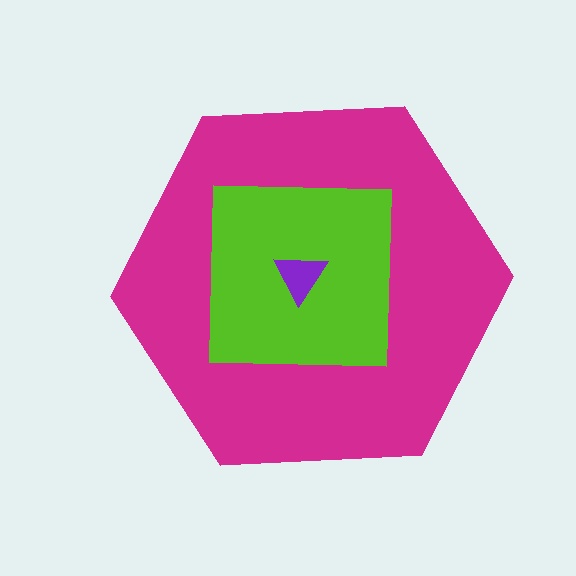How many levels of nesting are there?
3.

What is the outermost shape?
The magenta hexagon.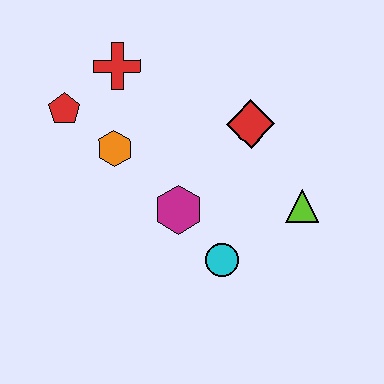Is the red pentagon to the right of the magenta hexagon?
No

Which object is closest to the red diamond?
The lime triangle is closest to the red diamond.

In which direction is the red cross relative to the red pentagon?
The red cross is to the right of the red pentagon.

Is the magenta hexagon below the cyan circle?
No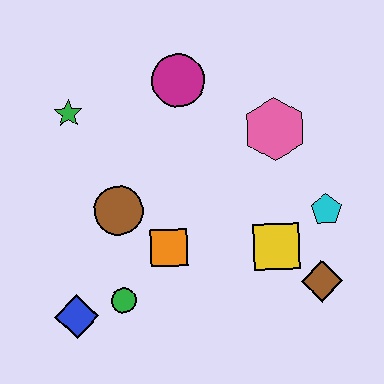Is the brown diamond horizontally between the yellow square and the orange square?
No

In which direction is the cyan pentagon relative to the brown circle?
The cyan pentagon is to the right of the brown circle.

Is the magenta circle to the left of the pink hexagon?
Yes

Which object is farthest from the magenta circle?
The blue diamond is farthest from the magenta circle.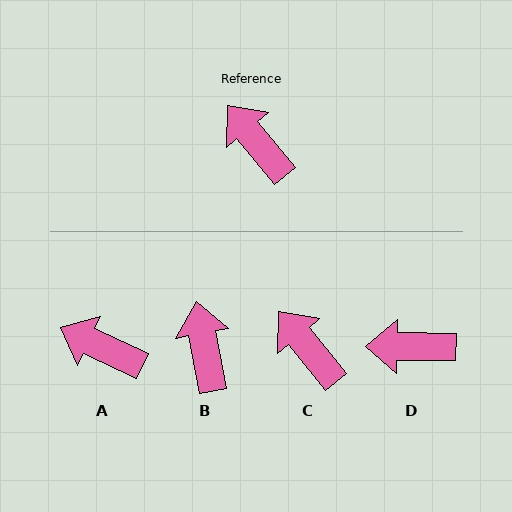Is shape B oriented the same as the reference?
No, it is off by about 29 degrees.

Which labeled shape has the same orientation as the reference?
C.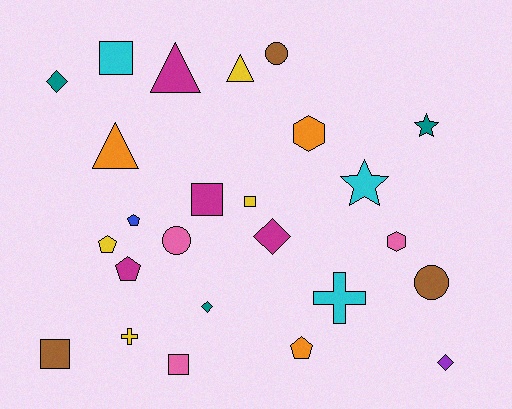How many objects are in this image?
There are 25 objects.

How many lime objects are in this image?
There are no lime objects.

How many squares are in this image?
There are 5 squares.